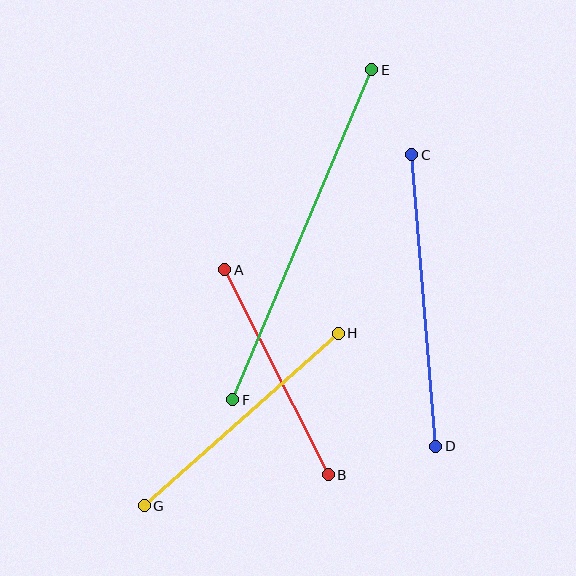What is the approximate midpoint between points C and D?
The midpoint is at approximately (424, 301) pixels.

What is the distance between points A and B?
The distance is approximately 229 pixels.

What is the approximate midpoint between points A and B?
The midpoint is at approximately (276, 372) pixels.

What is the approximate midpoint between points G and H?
The midpoint is at approximately (241, 420) pixels.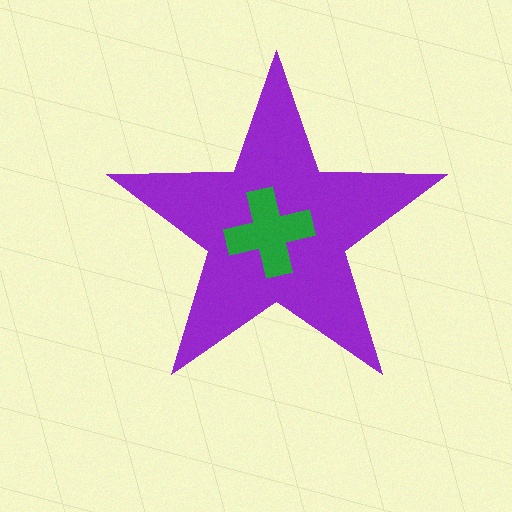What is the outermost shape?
The purple star.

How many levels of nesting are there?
2.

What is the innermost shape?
The green cross.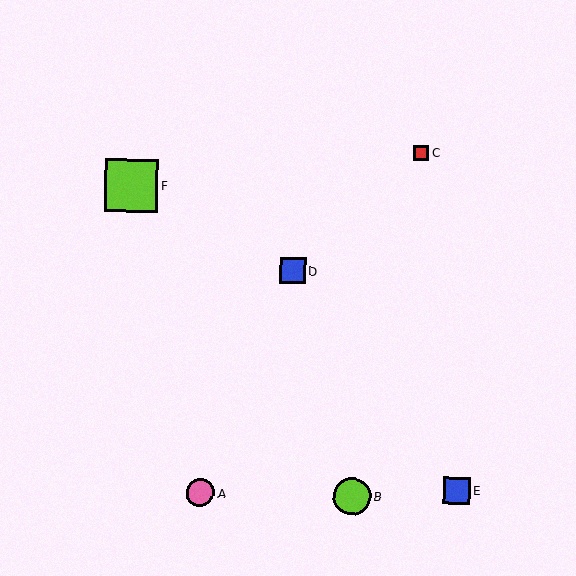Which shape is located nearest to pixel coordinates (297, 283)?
The blue square (labeled D) at (293, 271) is nearest to that location.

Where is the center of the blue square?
The center of the blue square is at (293, 271).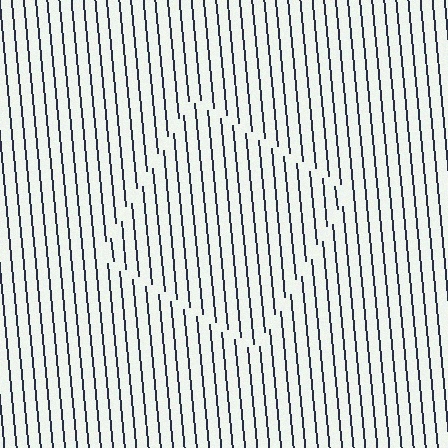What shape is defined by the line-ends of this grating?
An illusory square. The interior of the shape contains the same grating, shifted by half a period — the contour is defined by the phase discontinuity where line-ends from the inner and outer gratings abut.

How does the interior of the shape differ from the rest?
The interior of the shape contains the same grating, shifted by half a period — the contour is defined by the phase discontinuity where line-ends from the inner and outer gratings abut.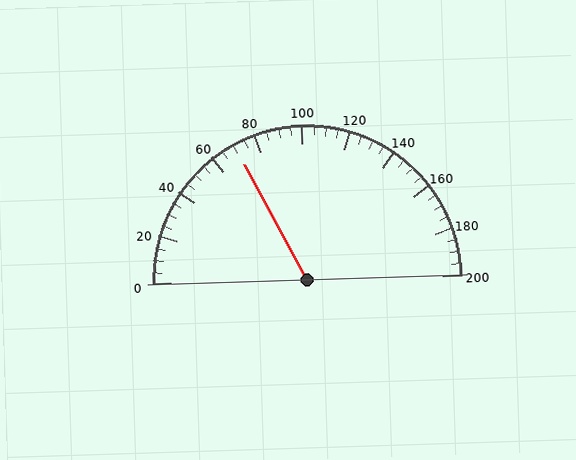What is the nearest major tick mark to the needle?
The nearest major tick mark is 80.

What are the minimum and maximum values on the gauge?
The gauge ranges from 0 to 200.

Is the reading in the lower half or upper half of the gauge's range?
The reading is in the lower half of the range (0 to 200).